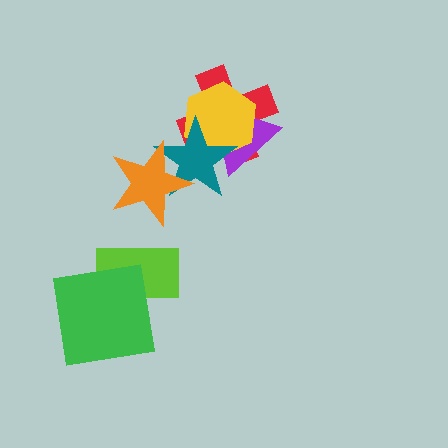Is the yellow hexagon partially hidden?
Yes, it is partially covered by another shape.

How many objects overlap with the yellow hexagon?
3 objects overlap with the yellow hexagon.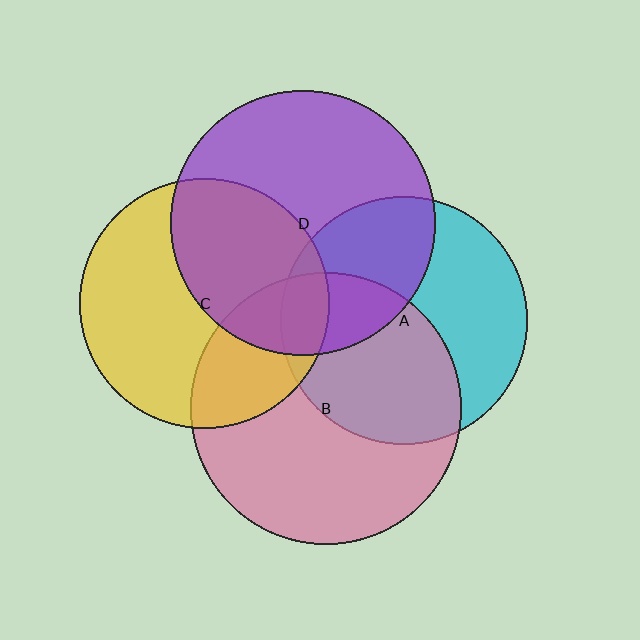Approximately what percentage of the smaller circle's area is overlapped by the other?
Approximately 50%.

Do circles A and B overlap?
Yes.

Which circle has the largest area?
Circle B (pink).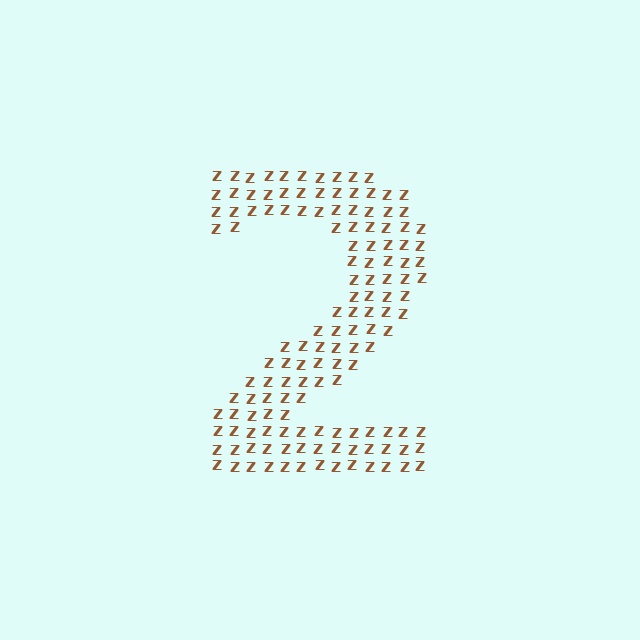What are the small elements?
The small elements are letter Z's.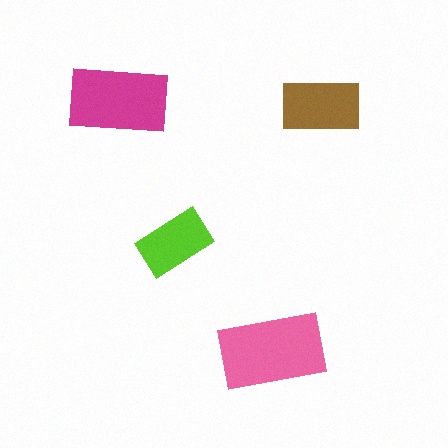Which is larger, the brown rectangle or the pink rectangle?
The pink one.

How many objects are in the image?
There are 4 objects in the image.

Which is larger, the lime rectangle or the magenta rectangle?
The magenta one.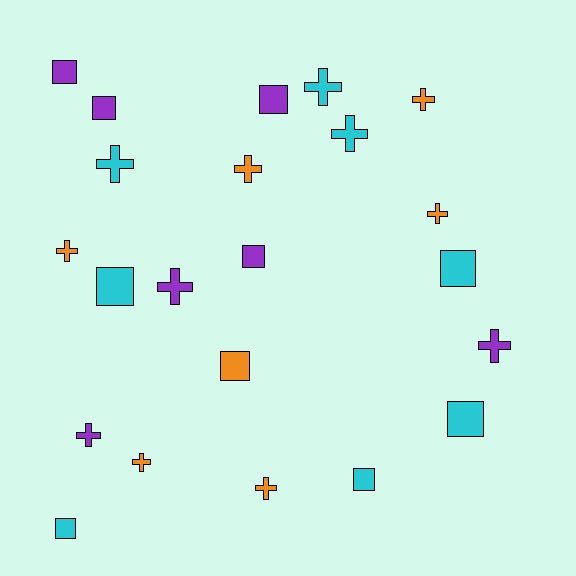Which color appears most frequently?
Cyan, with 8 objects.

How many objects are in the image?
There are 22 objects.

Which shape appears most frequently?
Cross, with 12 objects.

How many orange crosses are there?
There are 6 orange crosses.